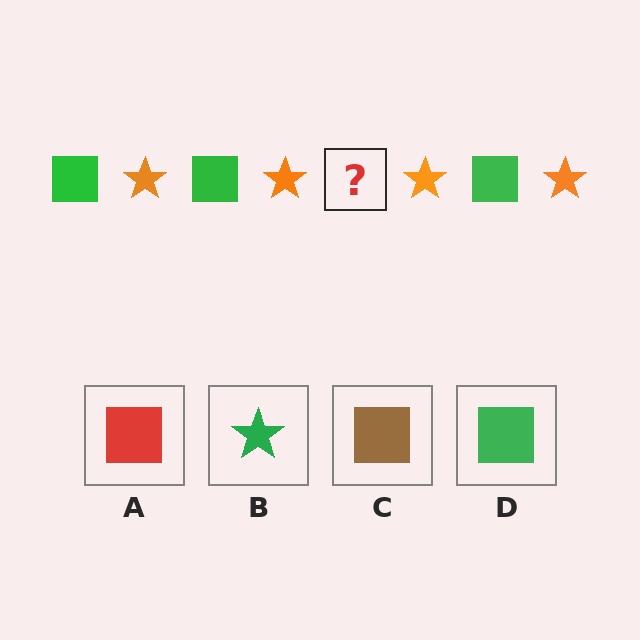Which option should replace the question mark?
Option D.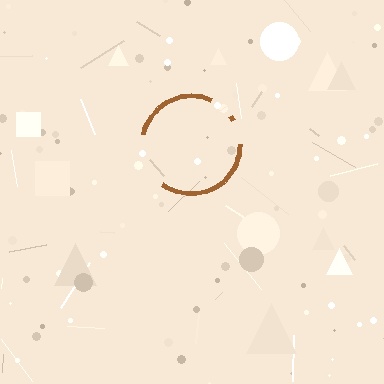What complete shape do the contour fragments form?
The contour fragments form a circle.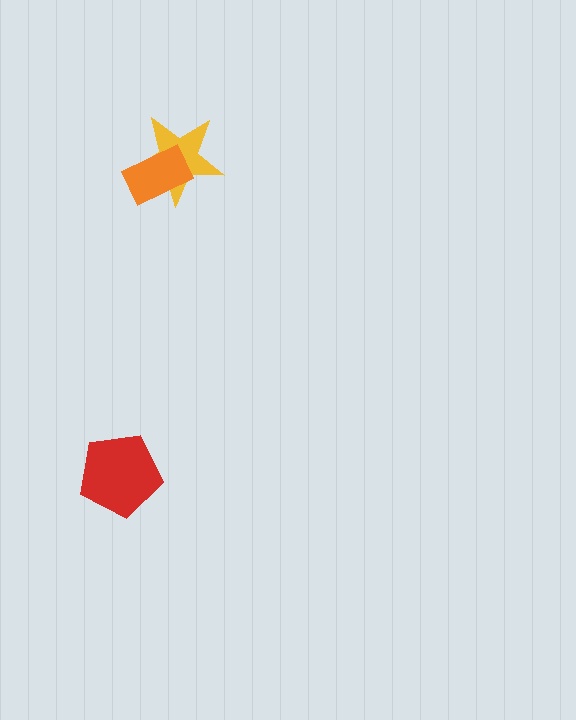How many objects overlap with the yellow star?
1 object overlaps with the yellow star.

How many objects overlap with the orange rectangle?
1 object overlaps with the orange rectangle.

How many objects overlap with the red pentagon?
0 objects overlap with the red pentagon.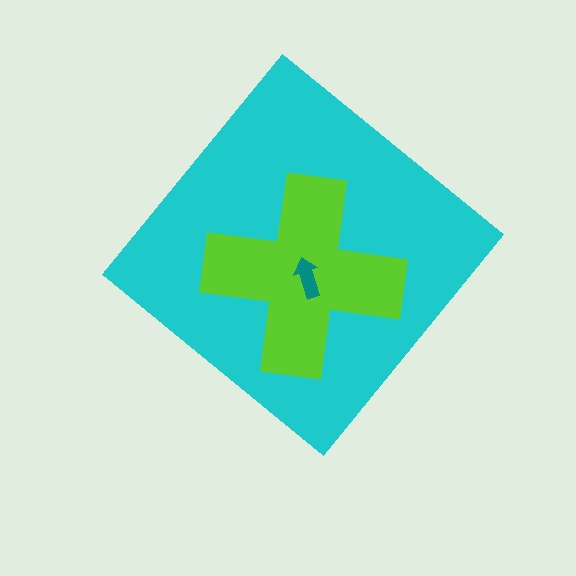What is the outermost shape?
The cyan diamond.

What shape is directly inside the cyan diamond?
The lime cross.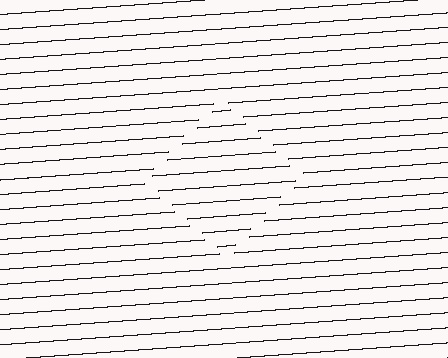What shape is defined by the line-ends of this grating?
An illusory square. The interior of the shape contains the same grating, shifted by half a period — the contour is defined by the phase discontinuity where line-ends from the inner and outer gratings abut.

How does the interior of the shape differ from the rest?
The interior of the shape contains the same grating, shifted by half a period — the contour is defined by the phase discontinuity where line-ends from the inner and outer gratings abut.